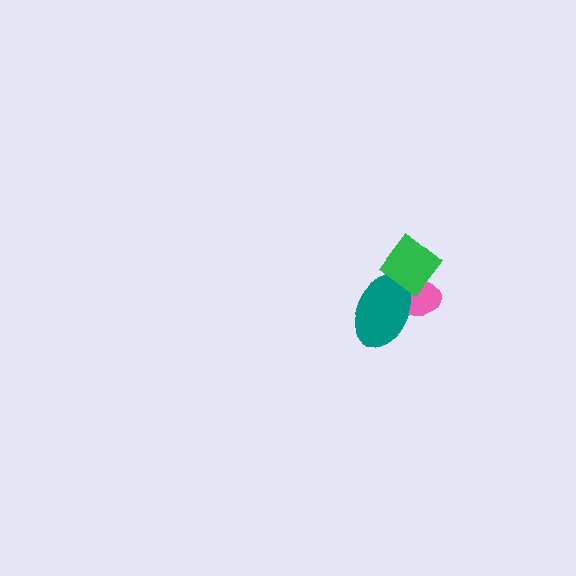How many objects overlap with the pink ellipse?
2 objects overlap with the pink ellipse.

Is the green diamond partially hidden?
No, no other shape covers it.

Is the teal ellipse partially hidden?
Yes, it is partially covered by another shape.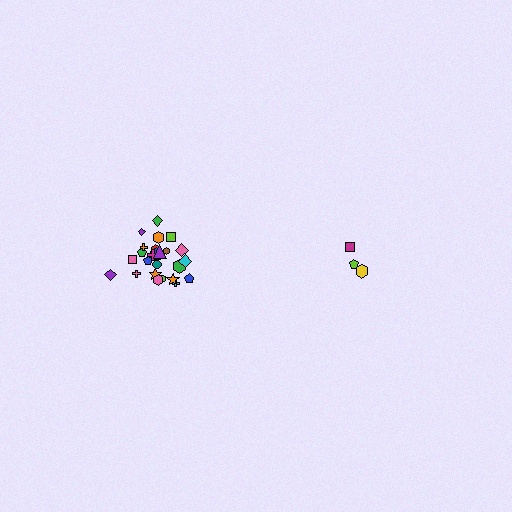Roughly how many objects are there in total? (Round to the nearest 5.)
Roughly 30 objects in total.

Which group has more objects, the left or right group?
The left group.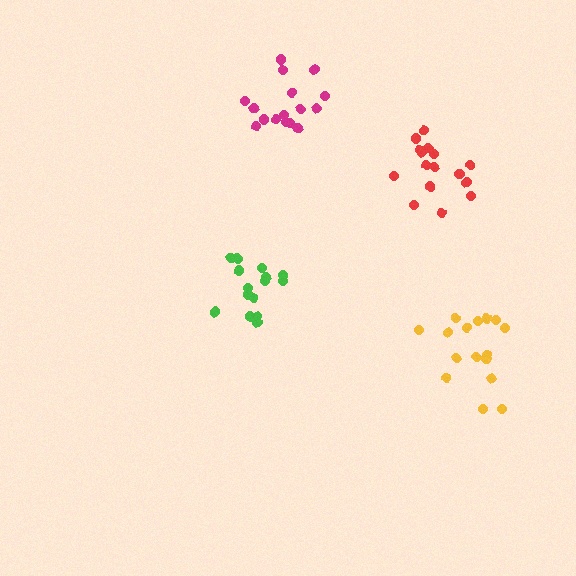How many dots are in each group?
Group 1: 16 dots, Group 2: 16 dots, Group 3: 15 dots, Group 4: 16 dots (63 total).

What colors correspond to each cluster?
The clusters are colored: yellow, red, green, magenta.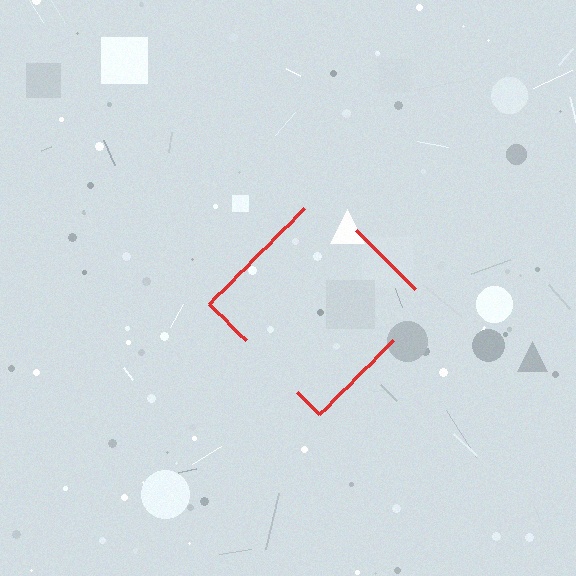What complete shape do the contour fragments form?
The contour fragments form a diamond.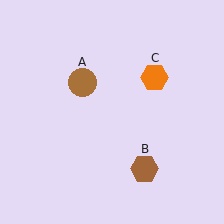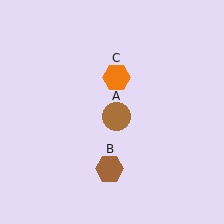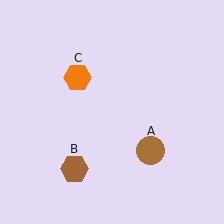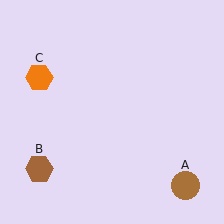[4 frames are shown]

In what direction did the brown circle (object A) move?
The brown circle (object A) moved down and to the right.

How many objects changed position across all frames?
3 objects changed position: brown circle (object A), brown hexagon (object B), orange hexagon (object C).